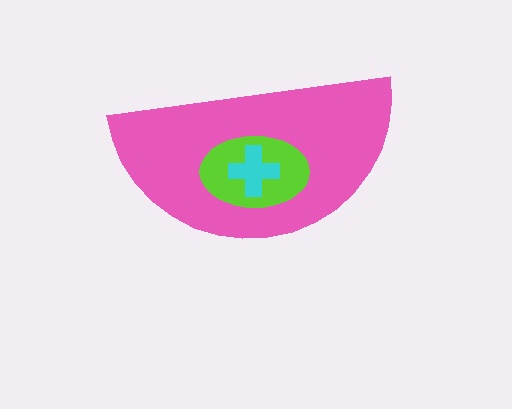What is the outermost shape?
The pink semicircle.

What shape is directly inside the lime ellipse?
The cyan cross.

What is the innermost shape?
The cyan cross.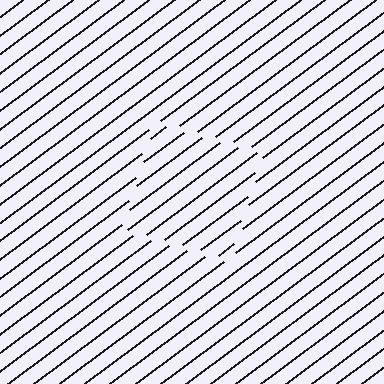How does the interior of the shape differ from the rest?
The interior of the shape contains the same grating, shifted by half a period — the contour is defined by the phase discontinuity where line-ends from the inner and outer gratings abut.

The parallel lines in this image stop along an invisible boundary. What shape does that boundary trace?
An illusory square. The interior of the shape contains the same grating, shifted by half a period — the contour is defined by the phase discontinuity where line-ends from the inner and outer gratings abut.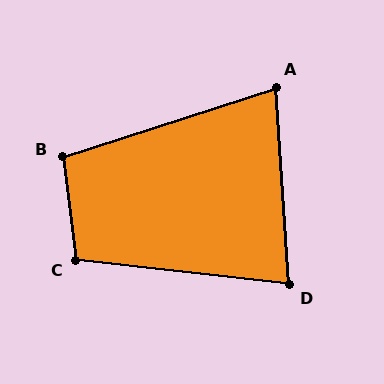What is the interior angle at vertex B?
Approximately 100 degrees (obtuse).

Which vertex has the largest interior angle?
C, at approximately 104 degrees.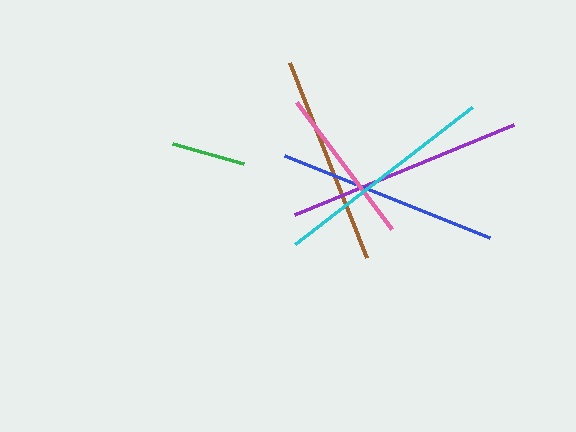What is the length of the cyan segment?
The cyan segment is approximately 223 pixels long.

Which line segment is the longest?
The purple line is the longest at approximately 237 pixels.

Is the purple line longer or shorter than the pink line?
The purple line is longer than the pink line.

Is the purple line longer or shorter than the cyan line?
The purple line is longer than the cyan line.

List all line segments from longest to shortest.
From longest to shortest: purple, cyan, blue, brown, pink, green.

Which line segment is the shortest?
The green line is the shortest at approximately 74 pixels.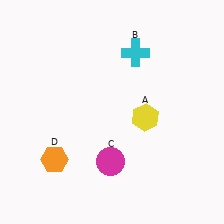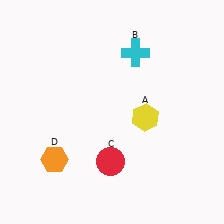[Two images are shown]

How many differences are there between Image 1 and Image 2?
There is 1 difference between the two images.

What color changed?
The circle (C) changed from magenta in Image 1 to red in Image 2.